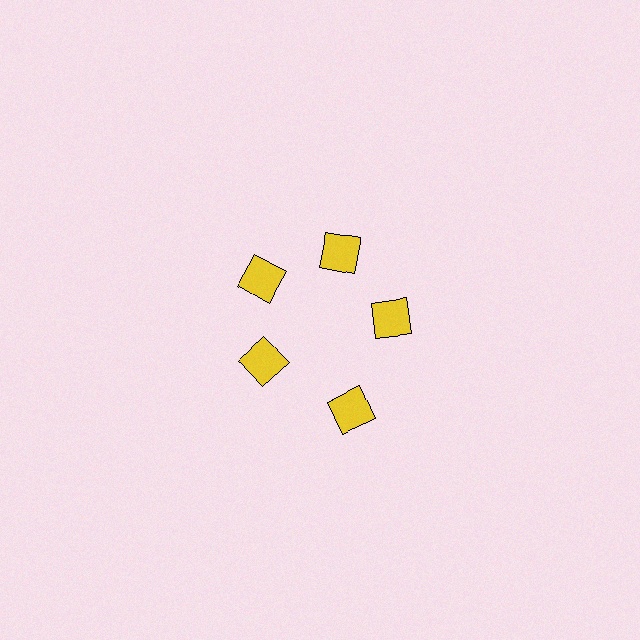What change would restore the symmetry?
The symmetry would be restored by moving it inward, back onto the ring so that all 5 squares sit at equal angles and equal distance from the center.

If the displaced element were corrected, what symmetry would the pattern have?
It would have 5-fold rotational symmetry — the pattern would map onto itself every 72 degrees.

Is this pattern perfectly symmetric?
No. The 5 yellow squares are arranged in a ring, but one element near the 5 o'clock position is pushed outward from the center, breaking the 5-fold rotational symmetry.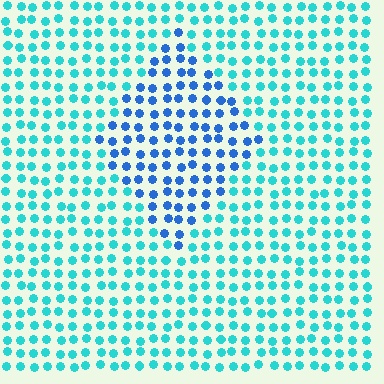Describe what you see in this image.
The image is filled with small cyan elements in a uniform arrangement. A diamond-shaped region is visible where the elements are tinted to a slightly different hue, forming a subtle color boundary.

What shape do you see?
I see a diamond.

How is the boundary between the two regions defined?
The boundary is defined purely by a slight shift in hue (about 38 degrees). Spacing, size, and orientation are identical on both sides.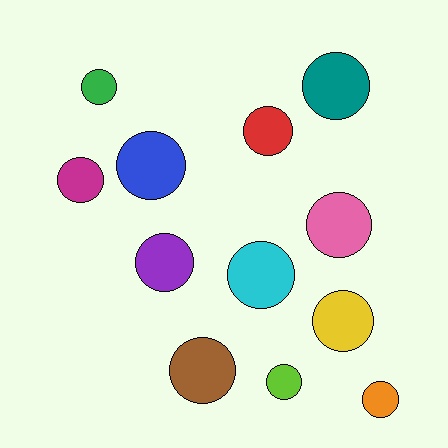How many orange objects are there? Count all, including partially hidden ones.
There is 1 orange object.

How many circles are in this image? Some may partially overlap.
There are 12 circles.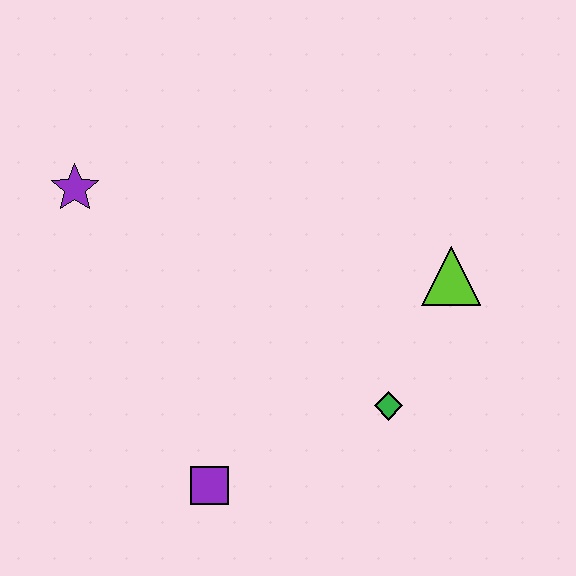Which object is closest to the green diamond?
The lime triangle is closest to the green diamond.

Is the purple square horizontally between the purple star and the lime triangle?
Yes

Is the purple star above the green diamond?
Yes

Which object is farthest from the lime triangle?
The purple star is farthest from the lime triangle.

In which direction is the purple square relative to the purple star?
The purple square is below the purple star.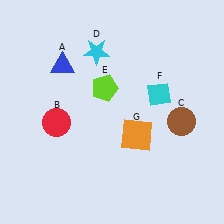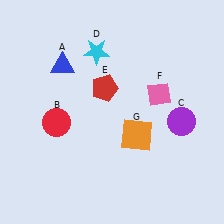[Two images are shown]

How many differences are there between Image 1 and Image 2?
There are 3 differences between the two images.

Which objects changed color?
C changed from brown to purple. E changed from lime to red. F changed from cyan to pink.